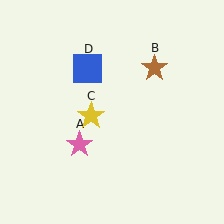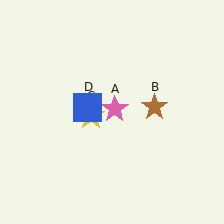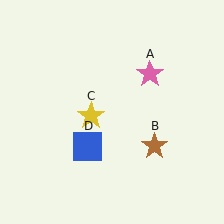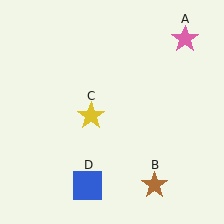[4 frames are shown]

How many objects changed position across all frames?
3 objects changed position: pink star (object A), brown star (object B), blue square (object D).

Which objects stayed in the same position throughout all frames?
Yellow star (object C) remained stationary.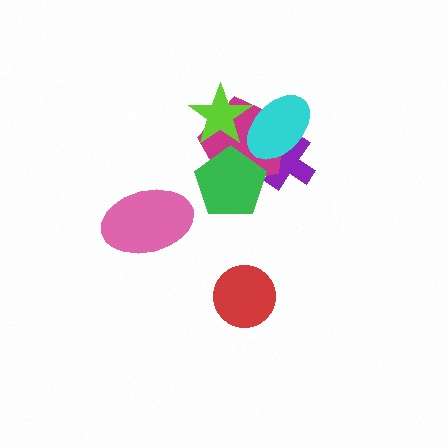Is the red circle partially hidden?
No, no other shape covers it.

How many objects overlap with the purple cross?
2 objects overlap with the purple cross.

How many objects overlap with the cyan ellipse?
3 objects overlap with the cyan ellipse.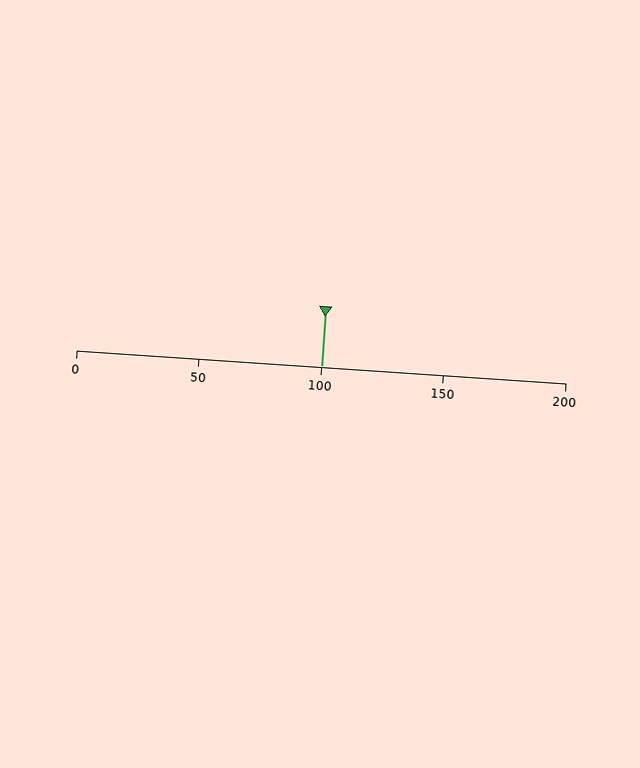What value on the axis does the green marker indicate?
The marker indicates approximately 100.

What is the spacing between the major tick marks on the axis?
The major ticks are spaced 50 apart.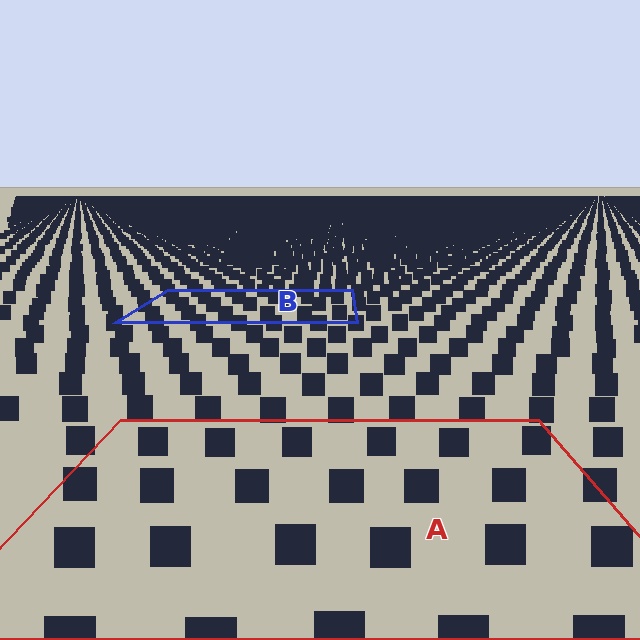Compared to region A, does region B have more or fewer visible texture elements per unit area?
Region B has more texture elements per unit area — they are packed more densely because it is farther away.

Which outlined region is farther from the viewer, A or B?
Region B is farther from the viewer — the texture elements inside it appear smaller and more densely packed.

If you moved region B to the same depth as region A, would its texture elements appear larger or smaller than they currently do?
They would appear larger. At a closer depth, the same texture elements are projected at a bigger on-screen size.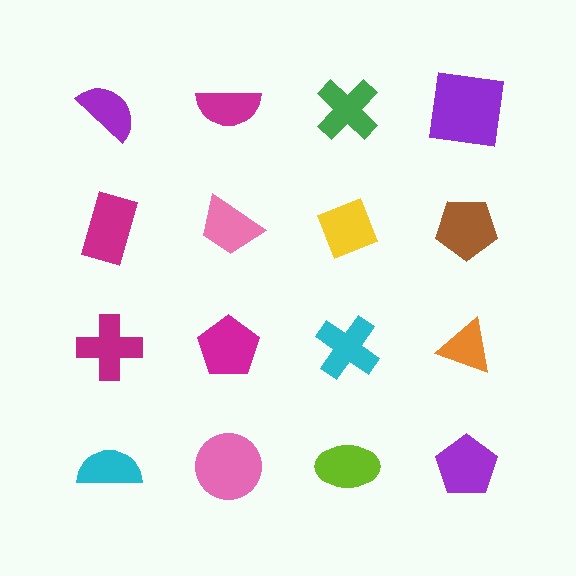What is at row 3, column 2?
A magenta pentagon.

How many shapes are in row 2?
4 shapes.